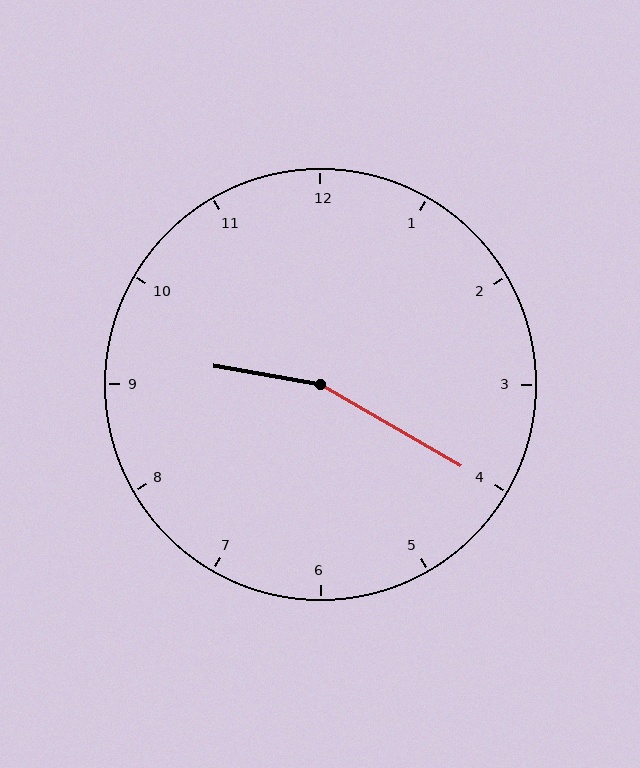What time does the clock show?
9:20.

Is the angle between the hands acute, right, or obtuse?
It is obtuse.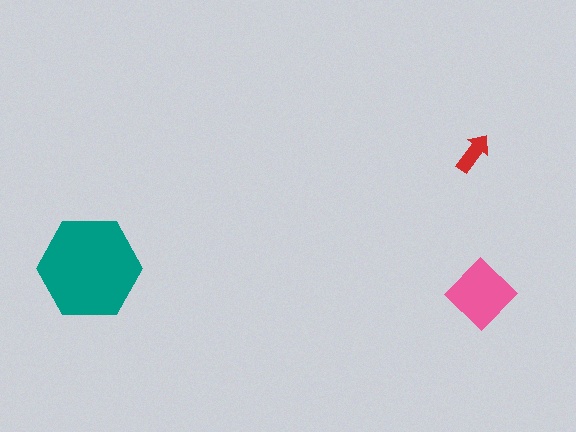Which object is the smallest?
The red arrow.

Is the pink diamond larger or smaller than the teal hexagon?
Smaller.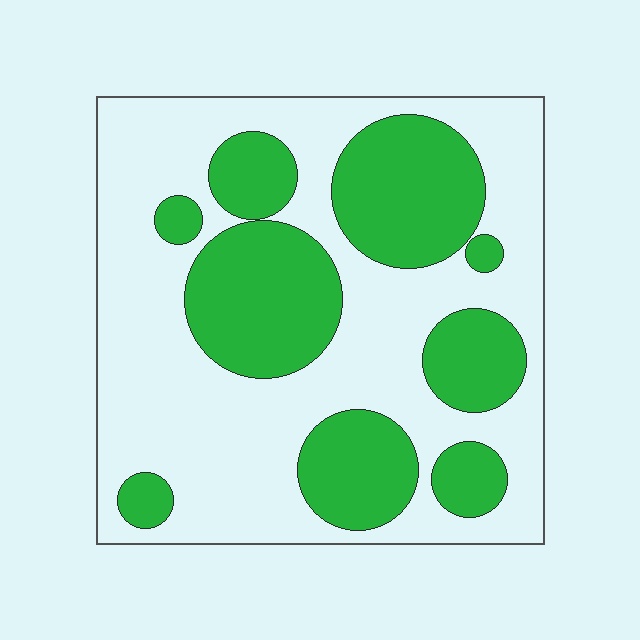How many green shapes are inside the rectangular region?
9.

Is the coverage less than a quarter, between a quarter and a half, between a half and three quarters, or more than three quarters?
Between a quarter and a half.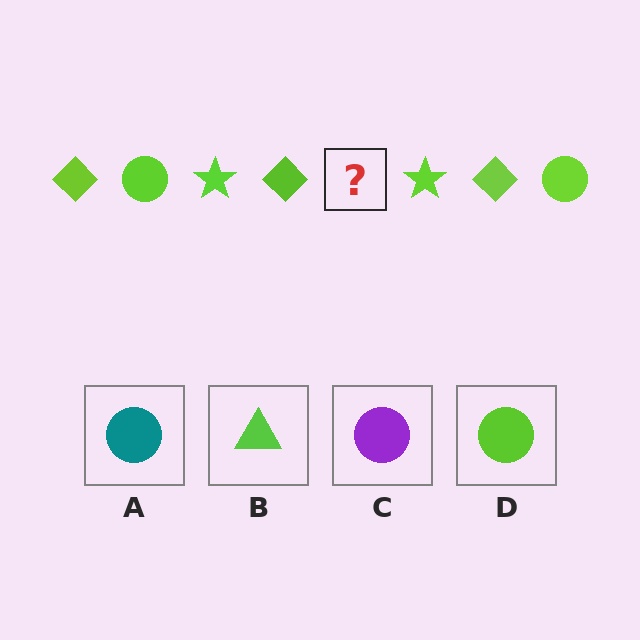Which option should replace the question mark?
Option D.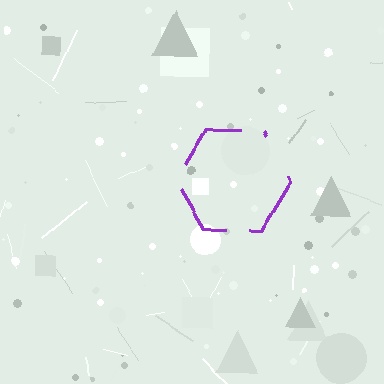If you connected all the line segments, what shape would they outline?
They would outline a hexagon.